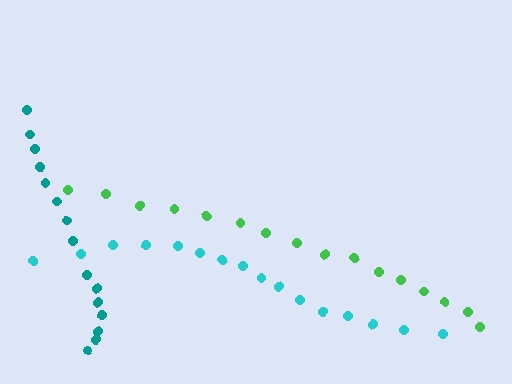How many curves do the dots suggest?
There are 3 distinct paths.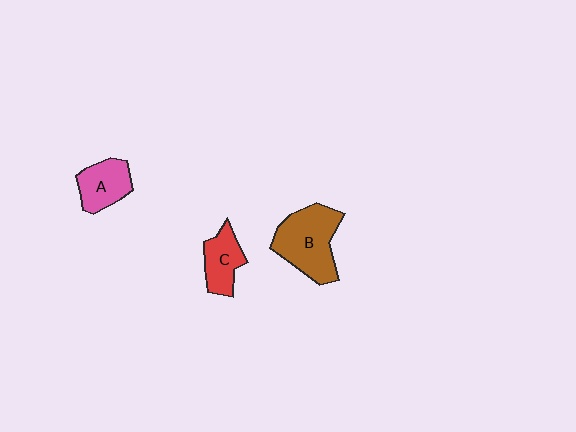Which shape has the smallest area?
Shape C (red).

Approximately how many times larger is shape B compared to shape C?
Approximately 1.8 times.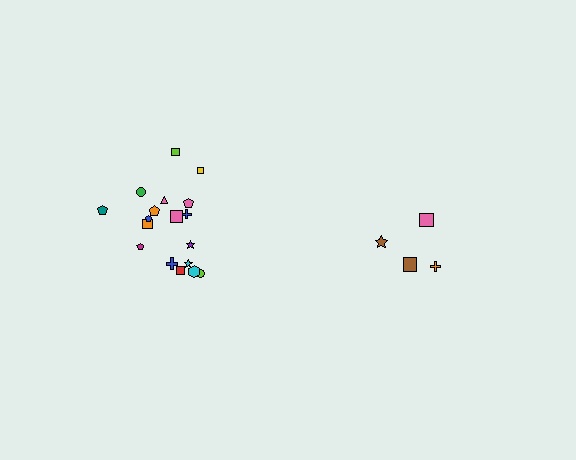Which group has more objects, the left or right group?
The left group.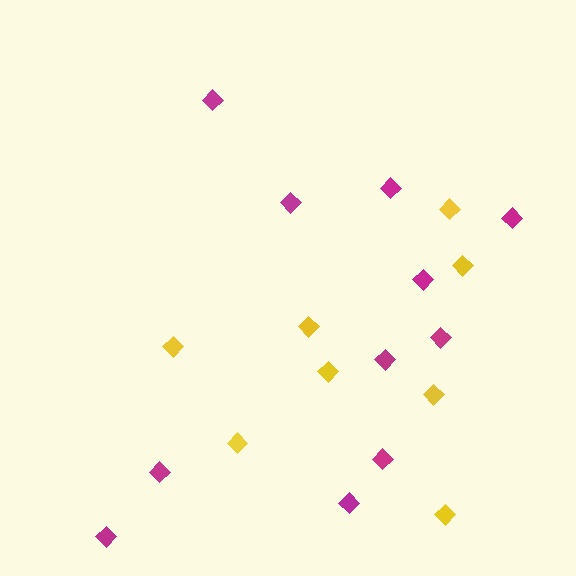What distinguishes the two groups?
There are 2 groups: one group of magenta diamonds (11) and one group of yellow diamonds (8).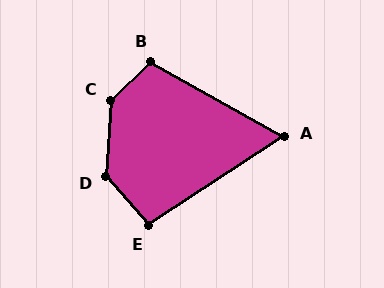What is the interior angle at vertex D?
Approximately 135 degrees (obtuse).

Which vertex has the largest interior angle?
C, at approximately 138 degrees.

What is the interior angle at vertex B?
Approximately 106 degrees (obtuse).